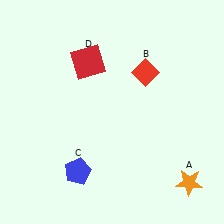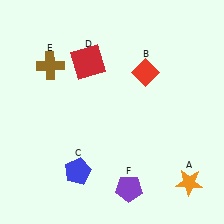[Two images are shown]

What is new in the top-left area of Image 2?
A brown cross (E) was added in the top-left area of Image 2.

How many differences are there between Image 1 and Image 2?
There are 2 differences between the two images.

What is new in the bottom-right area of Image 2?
A purple pentagon (F) was added in the bottom-right area of Image 2.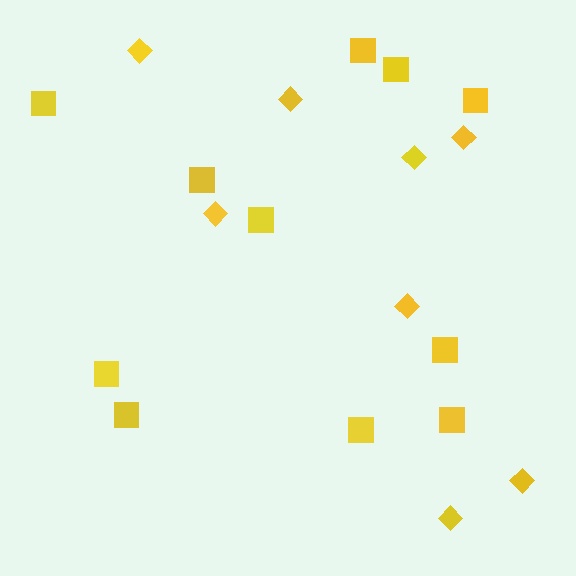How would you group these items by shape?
There are 2 groups: one group of squares (11) and one group of diamonds (8).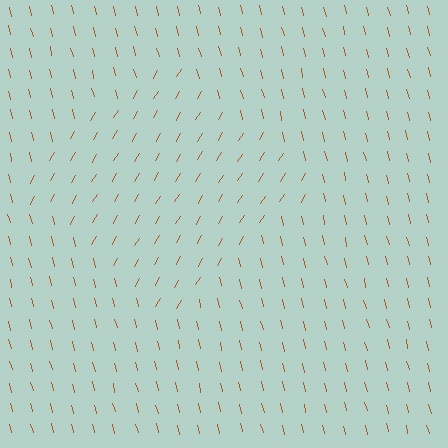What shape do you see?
I see a diamond.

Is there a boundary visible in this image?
Yes, there is a texture boundary formed by a change in line orientation.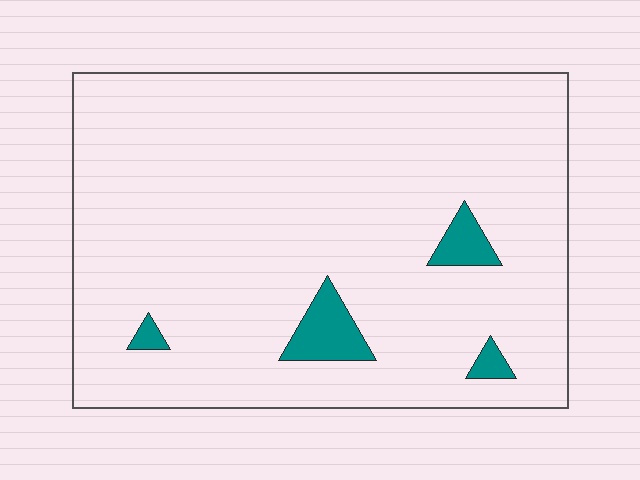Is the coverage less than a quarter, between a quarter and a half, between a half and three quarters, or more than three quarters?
Less than a quarter.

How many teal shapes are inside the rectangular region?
4.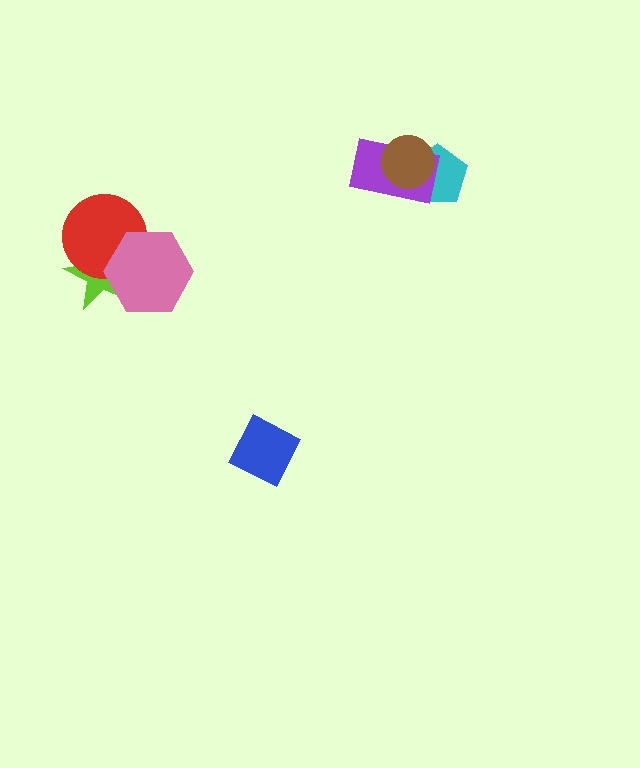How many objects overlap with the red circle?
2 objects overlap with the red circle.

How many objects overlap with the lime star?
2 objects overlap with the lime star.